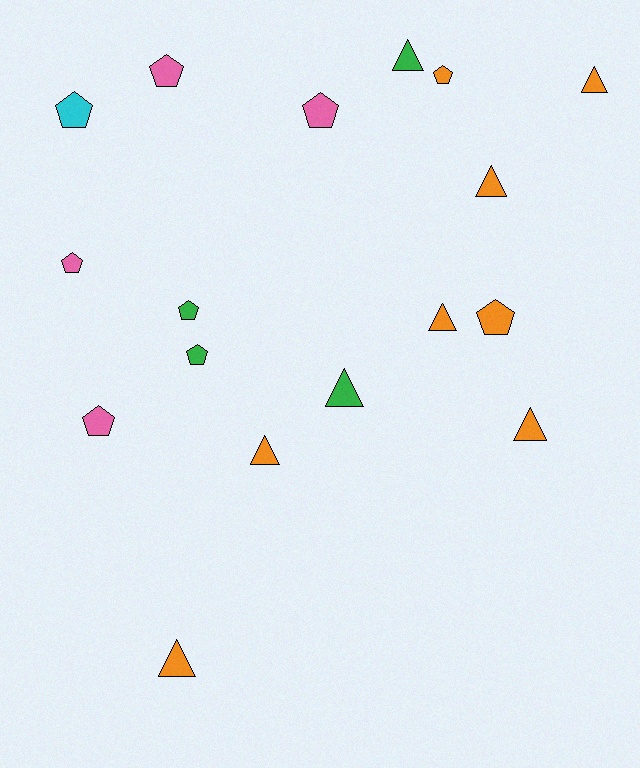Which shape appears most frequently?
Pentagon, with 9 objects.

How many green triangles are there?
There are 2 green triangles.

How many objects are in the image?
There are 17 objects.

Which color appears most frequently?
Orange, with 8 objects.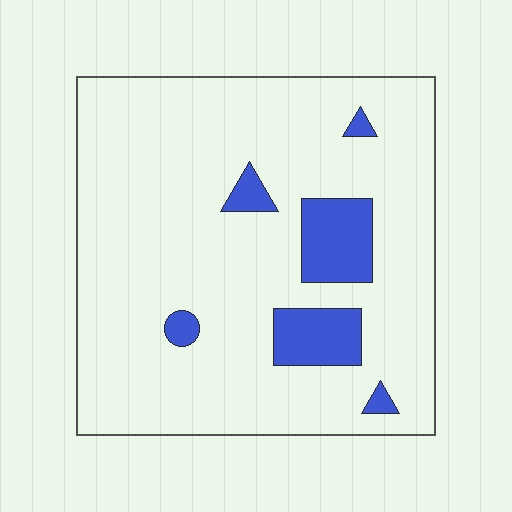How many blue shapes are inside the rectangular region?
6.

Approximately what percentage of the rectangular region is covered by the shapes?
Approximately 10%.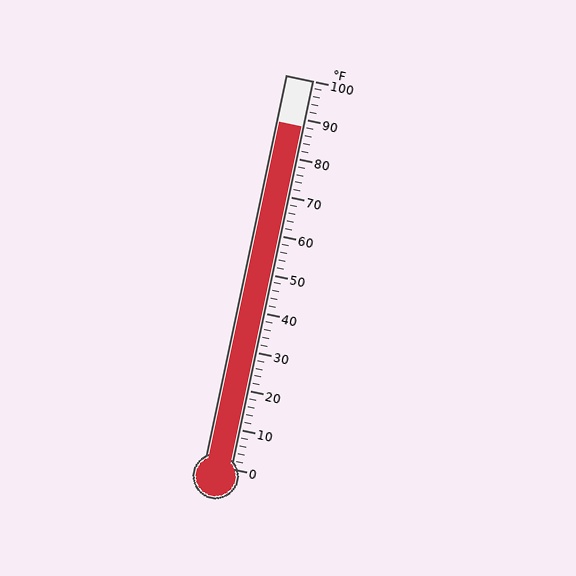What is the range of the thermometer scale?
The thermometer scale ranges from 0°F to 100°F.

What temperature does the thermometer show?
The thermometer shows approximately 88°F.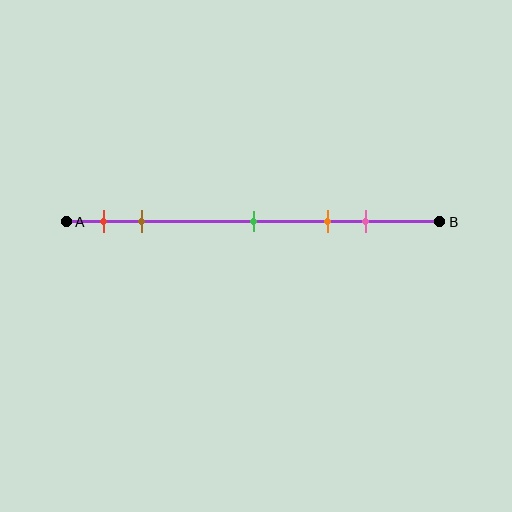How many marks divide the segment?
There are 5 marks dividing the segment.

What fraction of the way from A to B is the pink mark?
The pink mark is approximately 80% (0.8) of the way from A to B.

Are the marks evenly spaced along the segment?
No, the marks are not evenly spaced.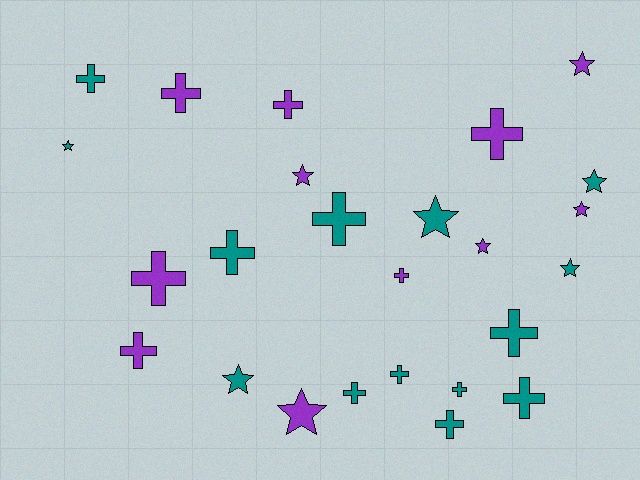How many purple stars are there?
There are 5 purple stars.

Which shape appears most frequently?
Cross, with 15 objects.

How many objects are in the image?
There are 25 objects.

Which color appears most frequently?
Teal, with 14 objects.